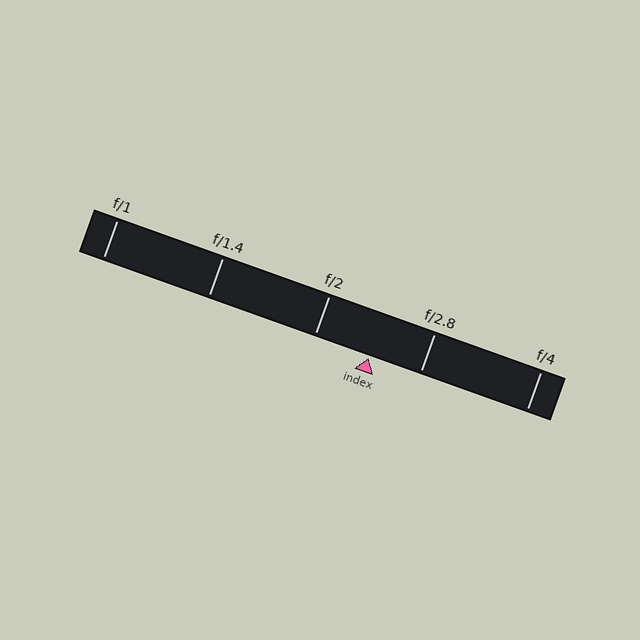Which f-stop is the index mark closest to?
The index mark is closest to f/2.8.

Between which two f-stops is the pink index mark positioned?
The index mark is between f/2 and f/2.8.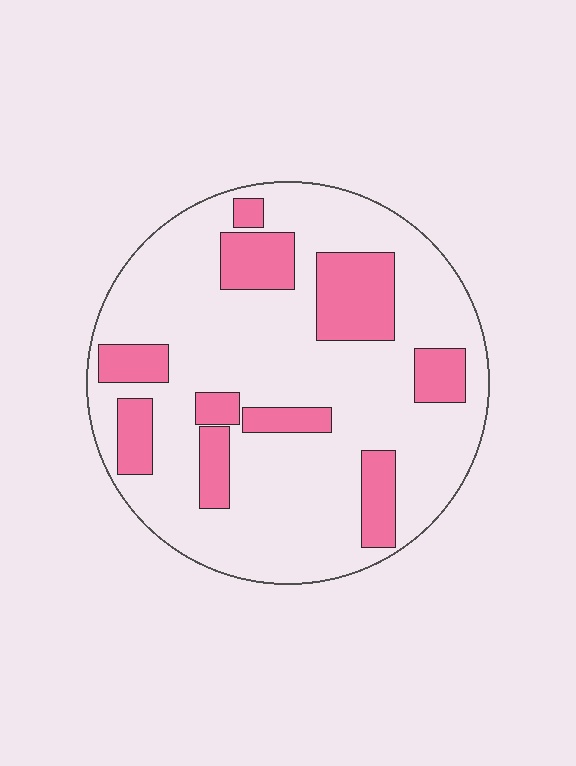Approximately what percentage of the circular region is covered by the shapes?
Approximately 25%.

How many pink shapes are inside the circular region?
10.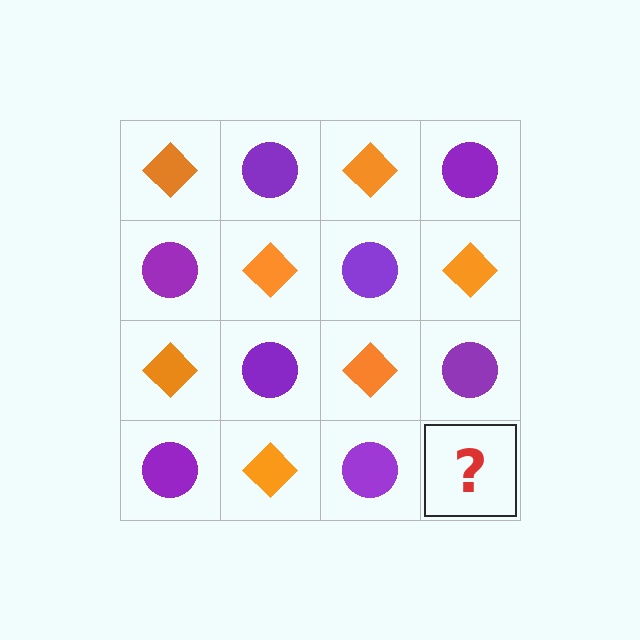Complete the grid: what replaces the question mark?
The question mark should be replaced with an orange diamond.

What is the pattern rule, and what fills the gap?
The rule is that it alternates orange diamond and purple circle in a checkerboard pattern. The gap should be filled with an orange diamond.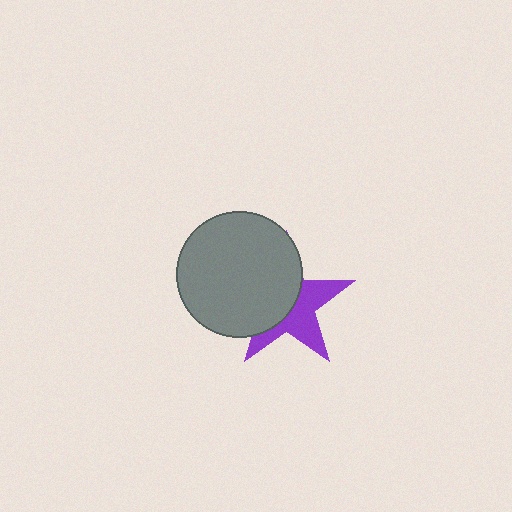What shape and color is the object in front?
The object in front is a gray circle.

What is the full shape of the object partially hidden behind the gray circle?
The partially hidden object is a purple star.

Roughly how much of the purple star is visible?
About half of it is visible (roughly 47%).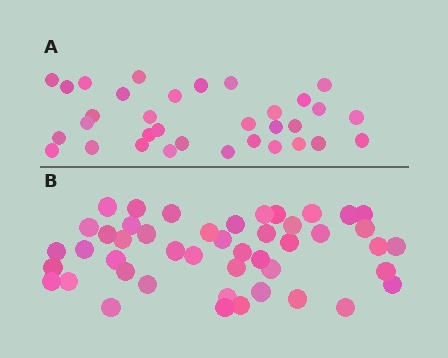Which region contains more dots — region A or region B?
Region B (the bottom region) has more dots.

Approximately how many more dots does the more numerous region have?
Region B has approximately 15 more dots than region A.